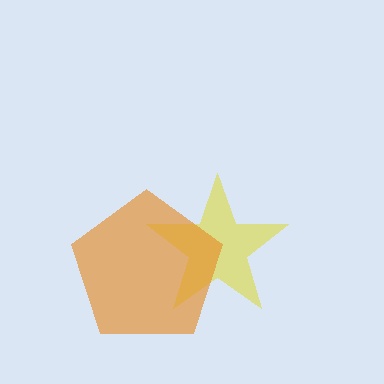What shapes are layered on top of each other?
The layered shapes are: a yellow star, an orange pentagon.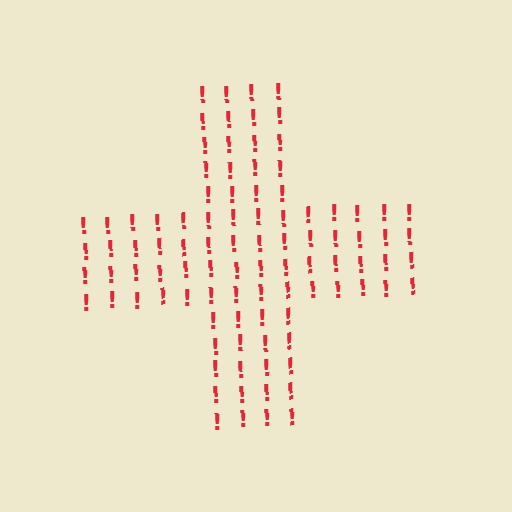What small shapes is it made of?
It is made of small exclamation marks.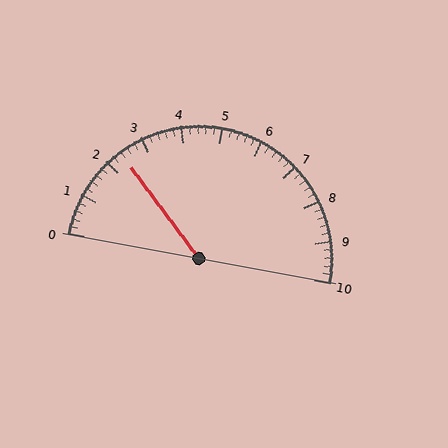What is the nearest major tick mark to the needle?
The nearest major tick mark is 2.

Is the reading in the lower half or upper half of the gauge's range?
The reading is in the lower half of the range (0 to 10).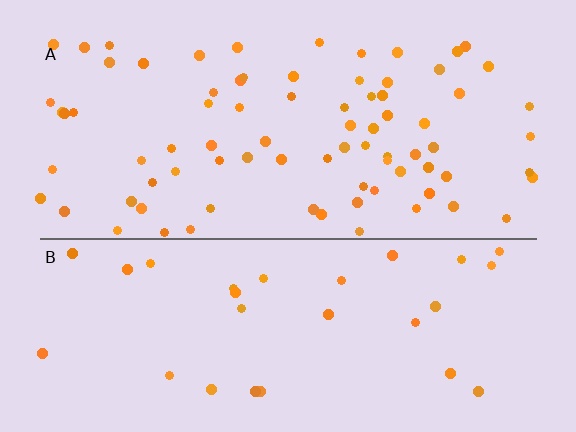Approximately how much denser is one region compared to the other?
Approximately 2.7× — region A over region B.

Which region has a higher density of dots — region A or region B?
A (the top).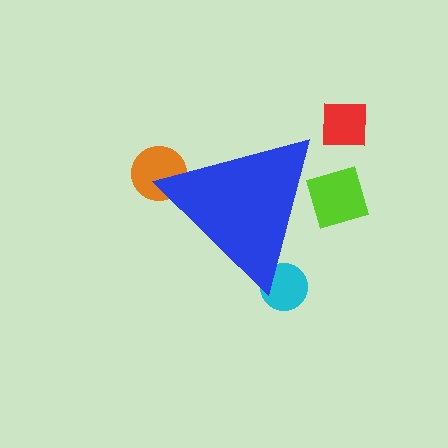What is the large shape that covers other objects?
A blue triangle.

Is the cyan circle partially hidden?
Yes, the cyan circle is partially hidden behind the blue triangle.